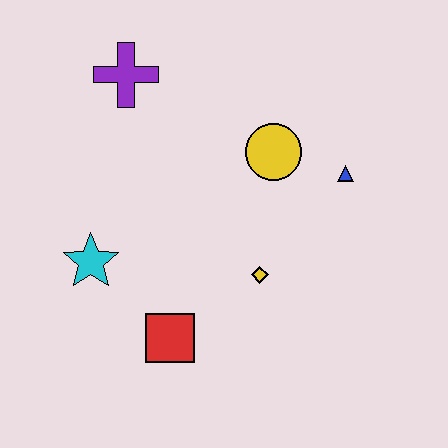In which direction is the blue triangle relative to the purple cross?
The blue triangle is to the right of the purple cross.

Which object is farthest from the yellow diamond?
The purple cross is farthest from the yellow diamond.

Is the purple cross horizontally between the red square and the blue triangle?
No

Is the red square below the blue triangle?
Yes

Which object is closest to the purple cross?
The yellow circle is closest to the purple cross.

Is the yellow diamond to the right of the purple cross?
Yes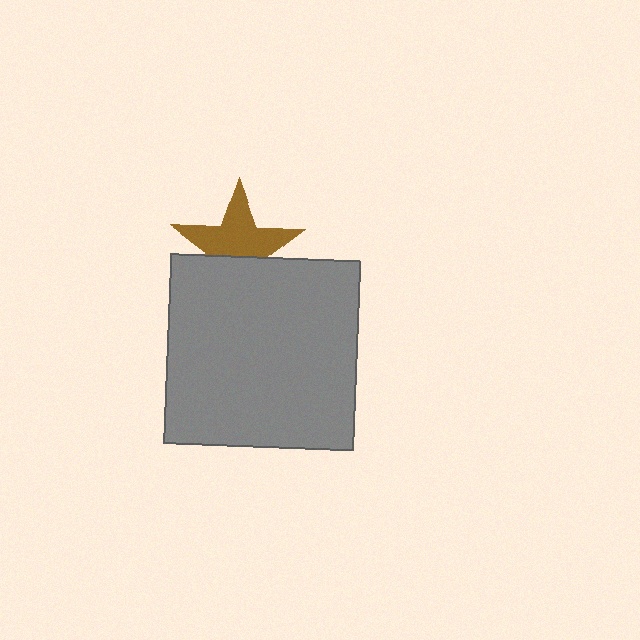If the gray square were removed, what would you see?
You would see the complete brown star.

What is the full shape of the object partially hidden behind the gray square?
The partially hidden object is a brown star.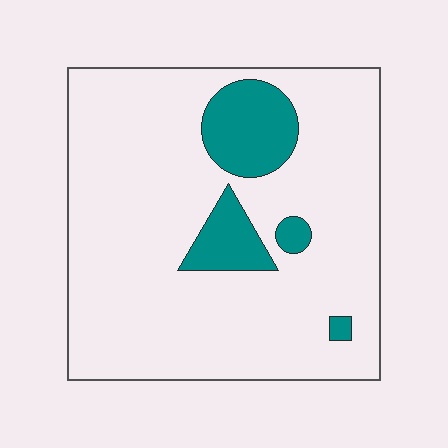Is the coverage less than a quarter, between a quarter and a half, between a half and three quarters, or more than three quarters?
Less than a quarter.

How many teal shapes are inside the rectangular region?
4.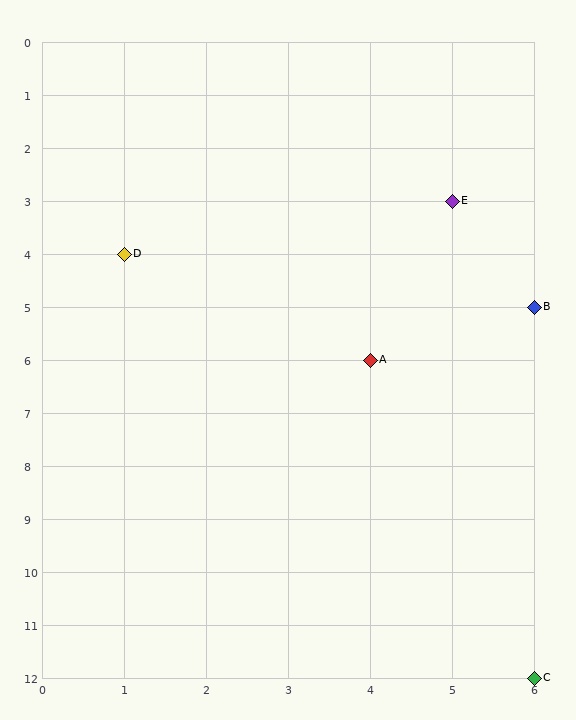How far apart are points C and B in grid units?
Points C and B are 7 rows apart.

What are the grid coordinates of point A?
Point A is at grid coordinates (4, 6).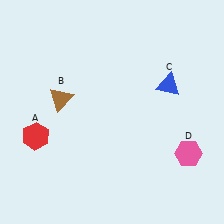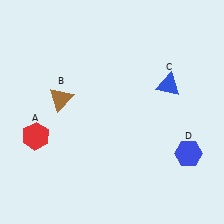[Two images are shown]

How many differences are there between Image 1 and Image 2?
There is 1 difference between the two images.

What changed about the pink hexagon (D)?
In Image 1, D is pink. In Image 2, it changed to blue.